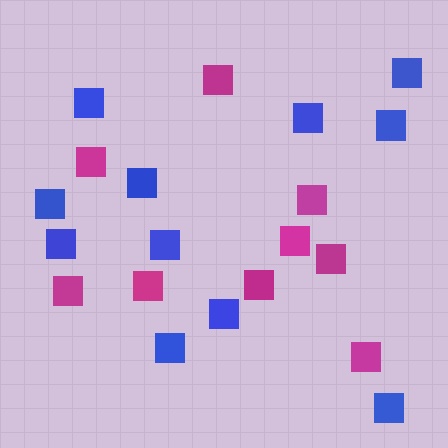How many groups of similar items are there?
There are 2 groups: one group of blue squares (11) and one group of magenta squares (9).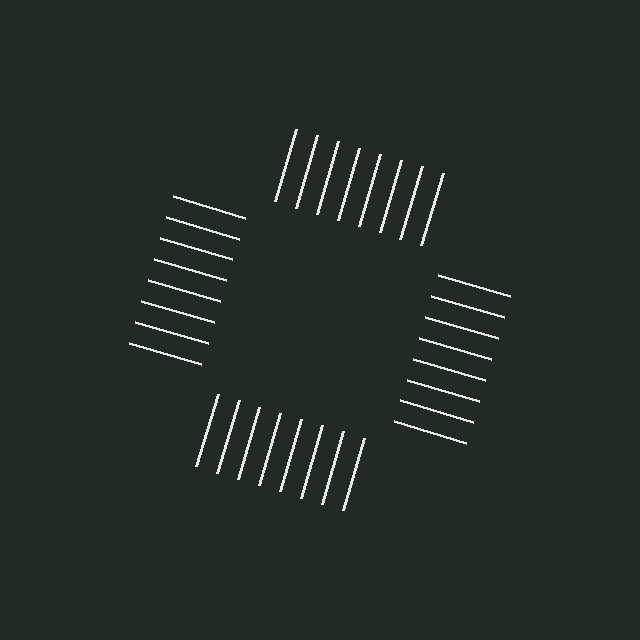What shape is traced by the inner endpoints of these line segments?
An illusory square — the line segments terminate on its edges but no continuous stroke is drawn.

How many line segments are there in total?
32 — 8 along each of the 4 edges.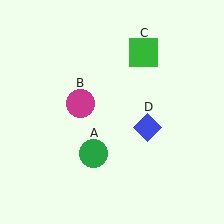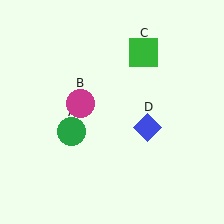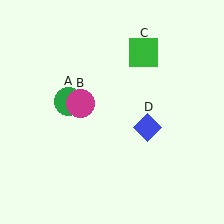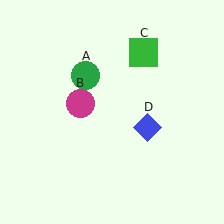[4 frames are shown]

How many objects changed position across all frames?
1 object changed position: green circle (object A).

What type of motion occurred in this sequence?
The green circle (object A) rotated clockwise around the center of the scene.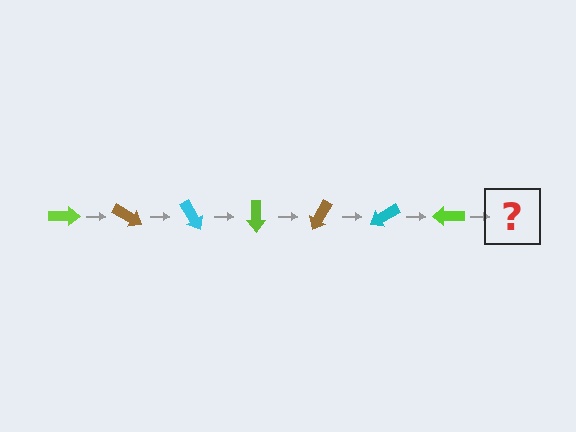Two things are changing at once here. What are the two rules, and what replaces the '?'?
The two rules are that it rotates 30 degrees each step and the color cycles through lime, brown, and cyan. The '?' should be a brown arrow, rotated 210 degrees from the start.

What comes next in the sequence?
The next element should be a brown arrow, rotated 210 degrees from the start.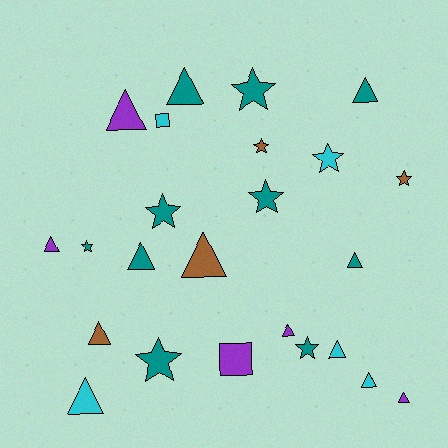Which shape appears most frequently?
Triangle, with 13 objects.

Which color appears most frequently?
Teal, with 10 objects.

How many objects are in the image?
There are 24 objects.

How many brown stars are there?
There are 2 brown stars.